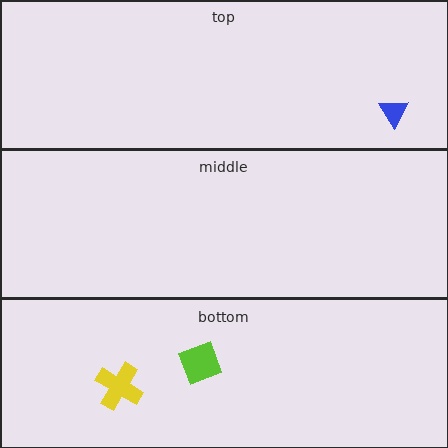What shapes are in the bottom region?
The lime diamond, the yellow cross.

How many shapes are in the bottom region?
2.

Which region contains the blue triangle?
The top region.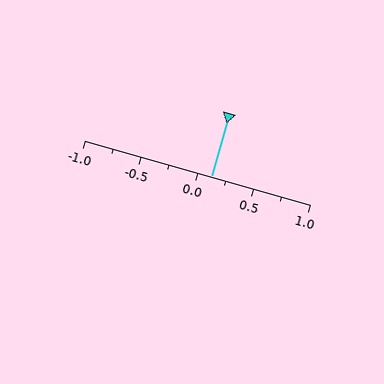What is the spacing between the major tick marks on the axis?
The major ticks are spaced 0.5 apart.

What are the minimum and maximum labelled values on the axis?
The axis runs from -1.0 to 1.0.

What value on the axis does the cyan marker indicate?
The marker indicates approximately 0.12.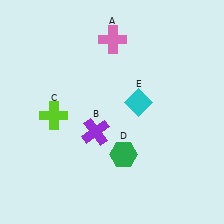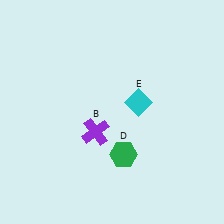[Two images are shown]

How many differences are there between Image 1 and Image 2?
There are 2 differences between the two images.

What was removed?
The pink cross (A), the lime cross (C) were removed in Image 2.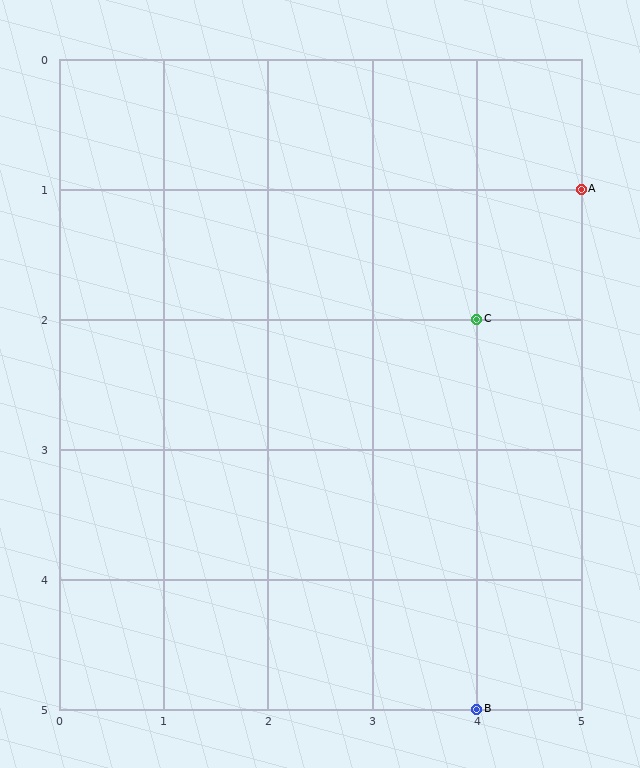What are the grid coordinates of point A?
Point A is at grid coordinates (5, 1).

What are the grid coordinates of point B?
Point B is at grid coordinates (4, 5).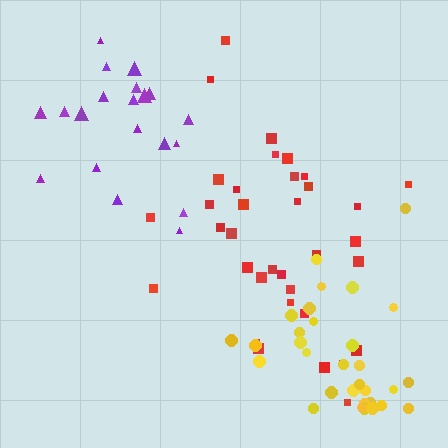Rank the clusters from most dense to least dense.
red, yellow, purple.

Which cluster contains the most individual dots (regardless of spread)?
Red (35).